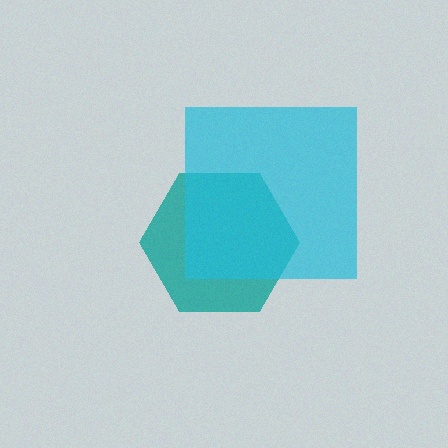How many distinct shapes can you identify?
There are 2 distinct shapes: a teal hexagon, a cyan square.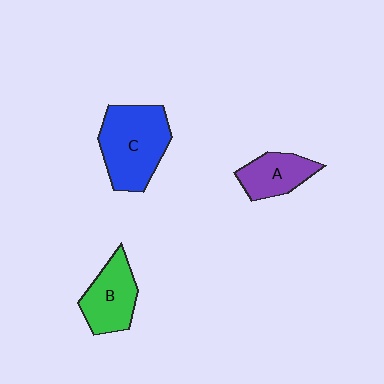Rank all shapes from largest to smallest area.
From largest to smallest: C (blue), B (green), A (purple).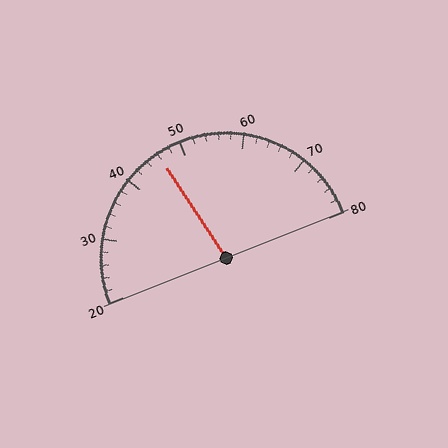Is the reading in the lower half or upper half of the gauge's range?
The reading is in the lower half of the range (20 to 80).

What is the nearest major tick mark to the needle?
The nearest major tick mark is 50.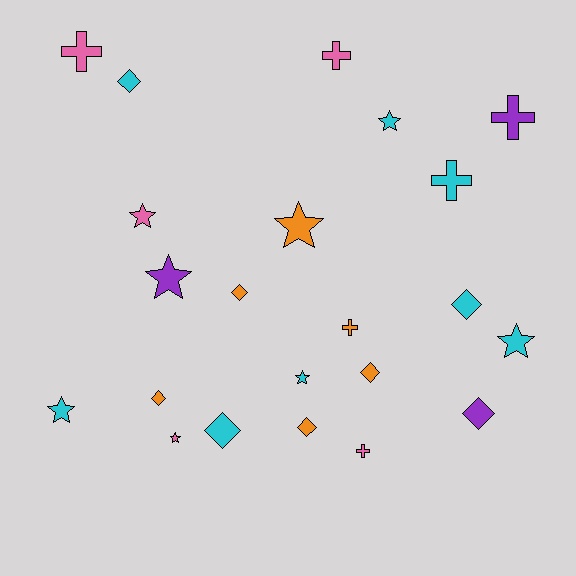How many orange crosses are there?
There is 1 orange cross.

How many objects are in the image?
There are 22 objects.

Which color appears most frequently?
Cyan, with 8 objects.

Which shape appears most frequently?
Diamond, with 8 objects.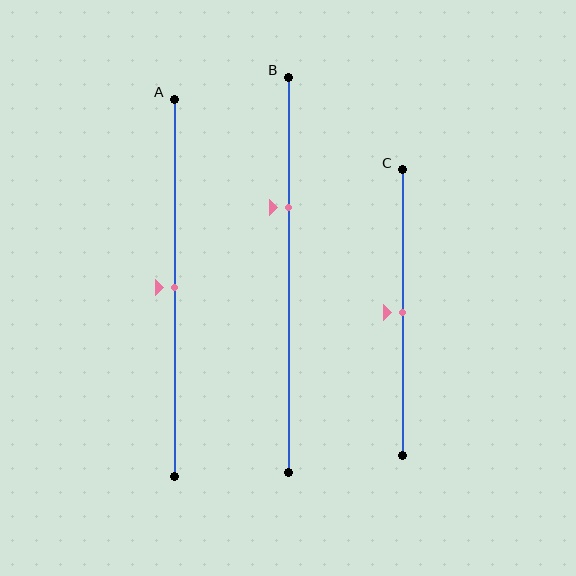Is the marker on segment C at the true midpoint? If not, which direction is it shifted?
Yes, the marker on segment C is at the true midpoint.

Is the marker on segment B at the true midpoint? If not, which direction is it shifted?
No, the marker on segment B is shifted upward by about 17% of the segment length.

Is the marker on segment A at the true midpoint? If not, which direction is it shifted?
Yes, the marker on segment A is at the true midpoint.